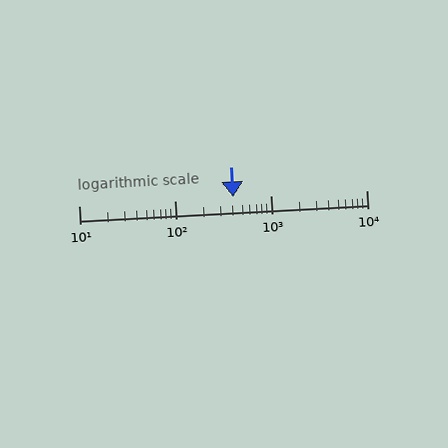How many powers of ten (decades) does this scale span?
The scale spans 3 decades, from 10 to 10000.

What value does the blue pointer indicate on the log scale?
The pointer indicates approximately 410.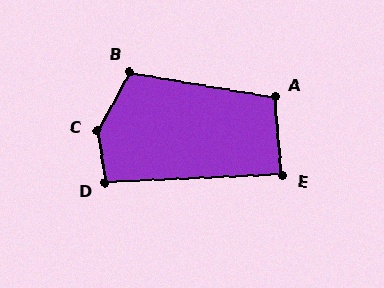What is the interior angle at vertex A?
Approximately 105 degrees (obtuse).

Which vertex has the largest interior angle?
C, at approximately 143 degrees.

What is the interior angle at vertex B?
Approximately 109 degrees (obtuse).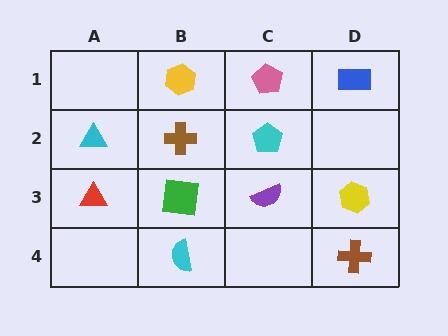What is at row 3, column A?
A red triangle.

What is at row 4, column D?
A brown cross.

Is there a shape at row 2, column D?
No, that cell is empty.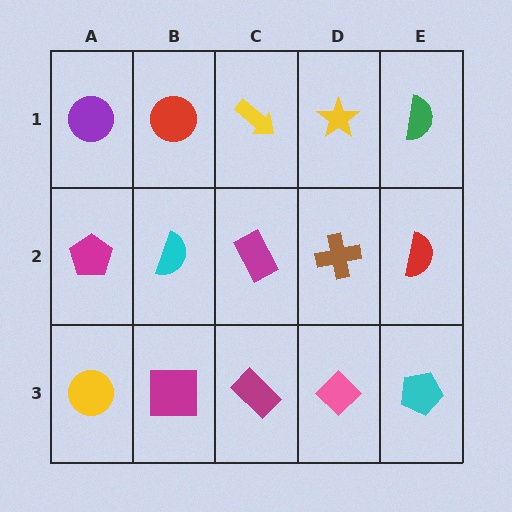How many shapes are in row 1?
5 shapes.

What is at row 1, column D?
A yellow star.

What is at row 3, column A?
A yellow circle.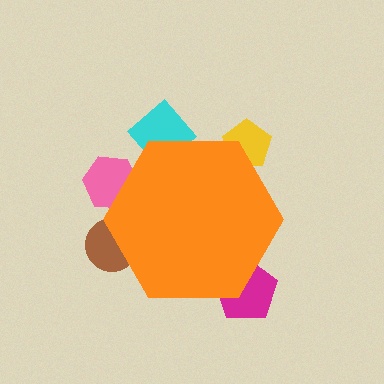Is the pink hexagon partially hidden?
Yes, the pink hexagon is partially hidden behind the orange hexagon.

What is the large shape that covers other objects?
An orange hexagon.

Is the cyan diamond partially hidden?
Yes, the cyan diamond is partially hidden behind the orange hexagon.